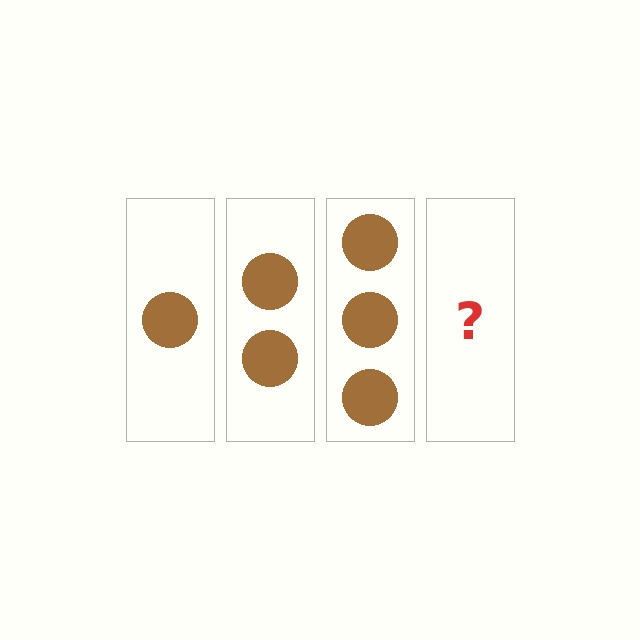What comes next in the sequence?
The next element should be 4 circles.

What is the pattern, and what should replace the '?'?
The pattern is that each step adds one more circle. The '?' should be 4 circles.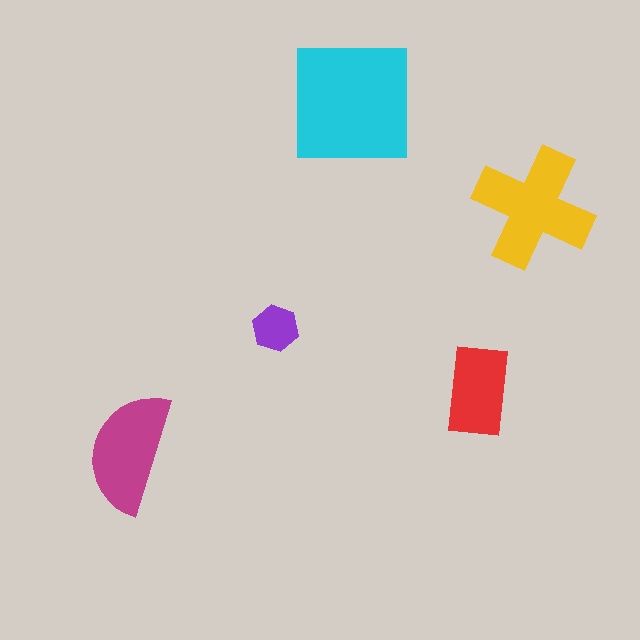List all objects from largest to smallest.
The cyan square, the yellow cross, the magenta semicircle, the red rectangle, the purple hexagon.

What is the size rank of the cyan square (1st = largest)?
1st.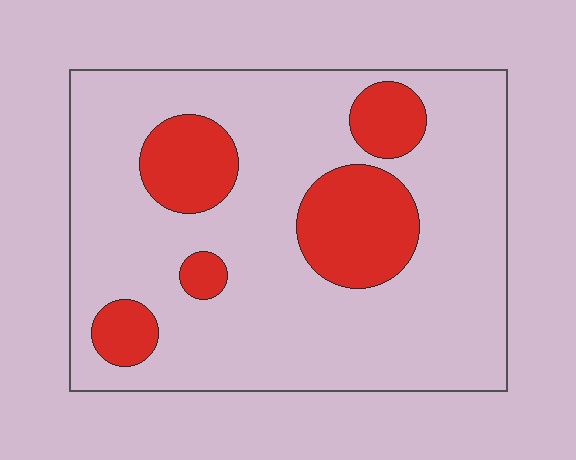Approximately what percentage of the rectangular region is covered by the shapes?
Approximately 20%.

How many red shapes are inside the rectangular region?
5.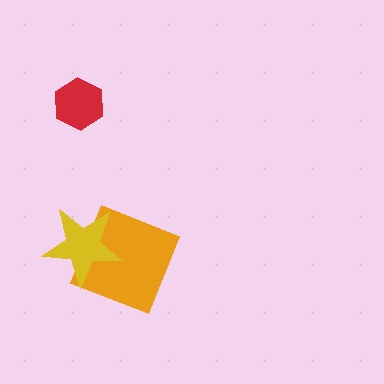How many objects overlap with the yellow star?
1 object overlaps with the yellow star.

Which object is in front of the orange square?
The yellow star is in front of the orange square.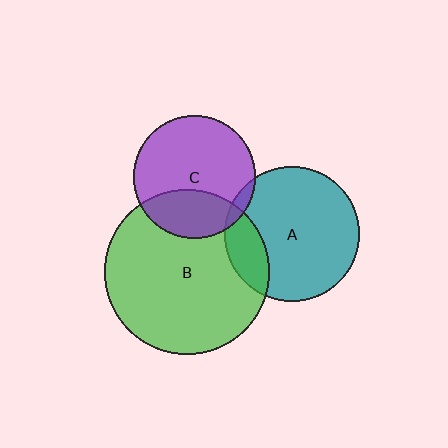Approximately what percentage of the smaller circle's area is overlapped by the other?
Approximately 20%.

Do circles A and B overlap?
Yes.